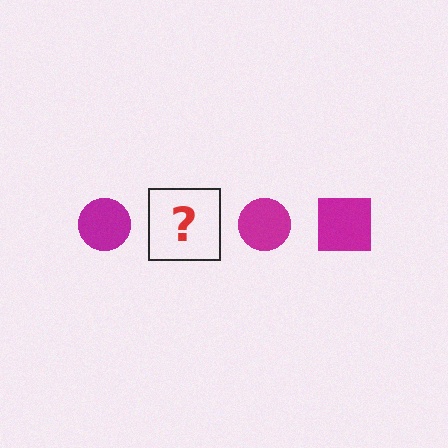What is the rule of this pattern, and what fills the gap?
The rule is that the pattern cycles through circle, square shapes in magenta. The gap should be filled with a magenta square.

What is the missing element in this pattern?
The missing element is a magenta square.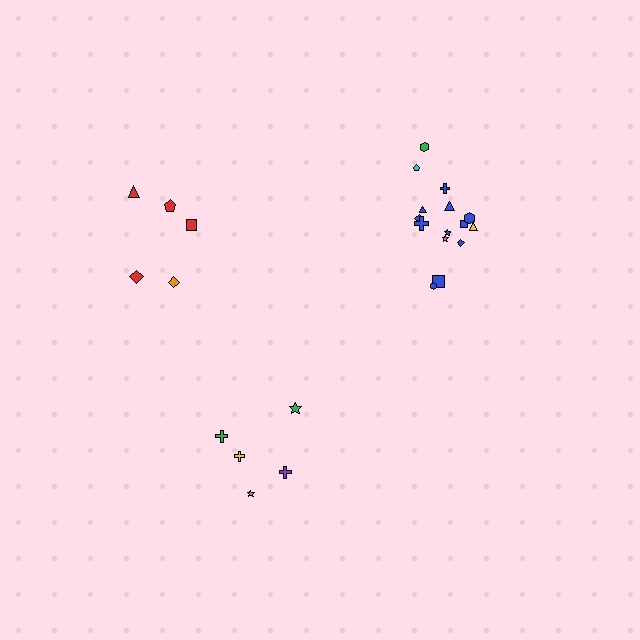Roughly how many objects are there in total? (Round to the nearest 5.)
Roughly 25 objects in total.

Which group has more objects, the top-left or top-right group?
The top-right group.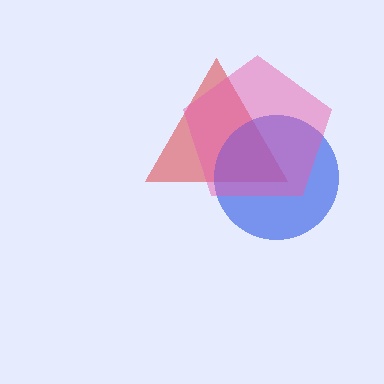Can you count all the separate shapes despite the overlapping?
Yes, there are 3 separate shapes.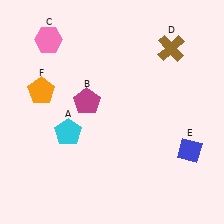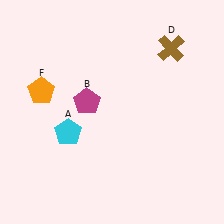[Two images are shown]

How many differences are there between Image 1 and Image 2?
There are 2 differences between the two images.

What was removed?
The pink hexagon (C), the blue diamond (E) were removed in Image 2.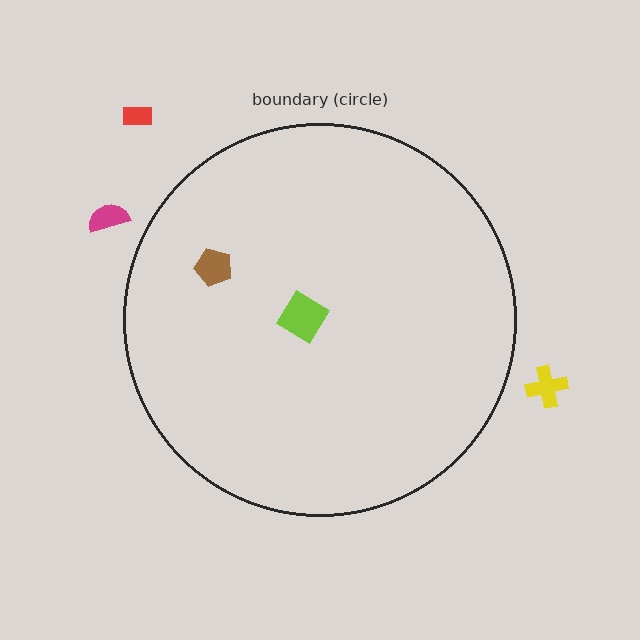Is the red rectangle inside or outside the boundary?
Outside.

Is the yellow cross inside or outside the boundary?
Outside.